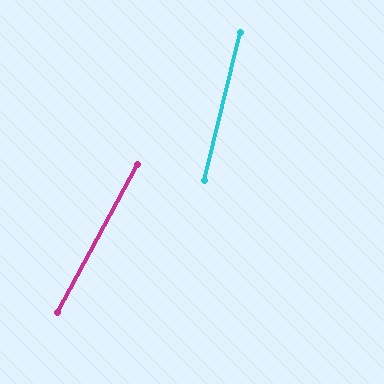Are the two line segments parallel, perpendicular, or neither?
Neither parallel nor perpendicular — they differ by about 15°.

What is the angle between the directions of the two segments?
Approximately 15 degrees.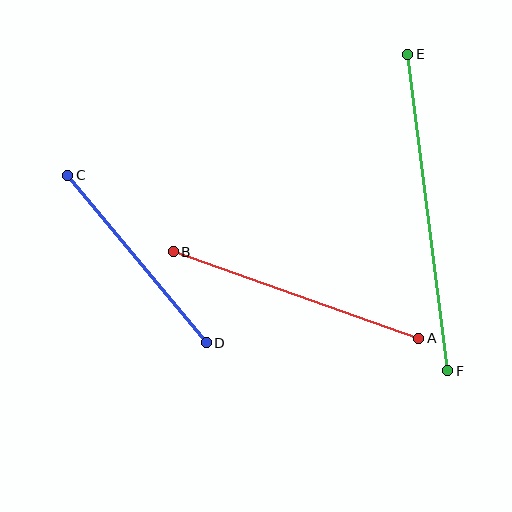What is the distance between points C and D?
The distance is approximately 217 pixels.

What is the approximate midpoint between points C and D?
The midpoint is at approximately (137, 259) pixels.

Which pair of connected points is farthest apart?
Points E and F are farthest apart.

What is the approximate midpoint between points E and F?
The midpoint is at approximately (428, 213) pixels.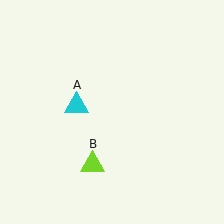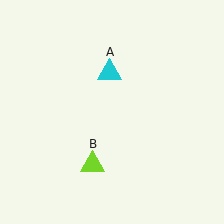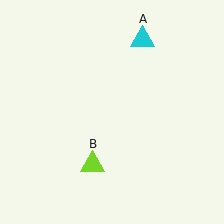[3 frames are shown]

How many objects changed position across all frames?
1 object changed position: cyan triangle (object A).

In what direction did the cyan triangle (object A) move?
The cyan triangle (object A) moved up and to the right.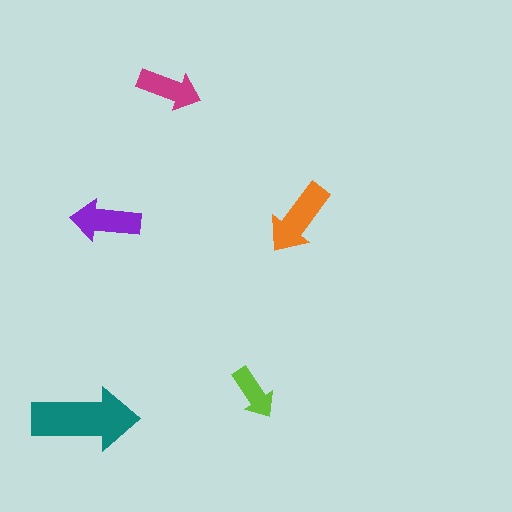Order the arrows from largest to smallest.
the teal one, the orange one, the purple one, the magenta one, the lime one.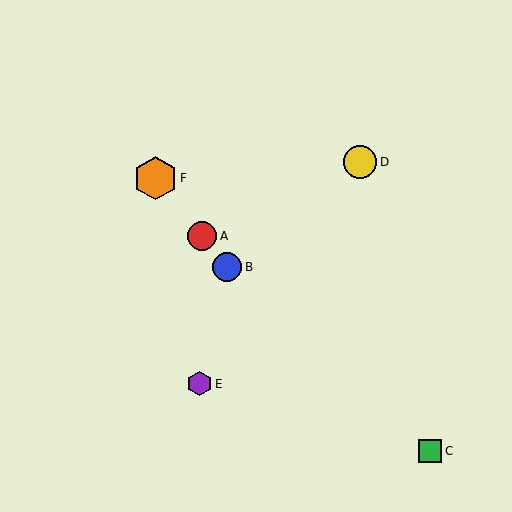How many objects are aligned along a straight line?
3 objects (A, B, F) are aligned along a straight line.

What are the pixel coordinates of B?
Object B is at (227, 267).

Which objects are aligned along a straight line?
Objects A, B, F are aligned along a straight line.